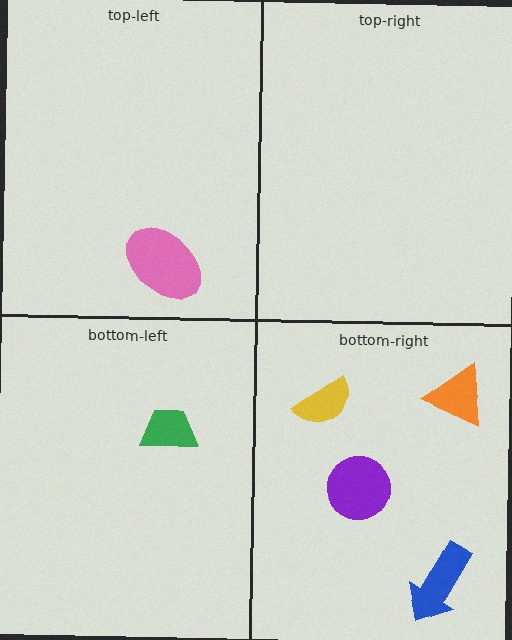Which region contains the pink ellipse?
The top-left region.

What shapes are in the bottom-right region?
The yellow semicircle, the blue arrow, the purple circle, the orange triangle.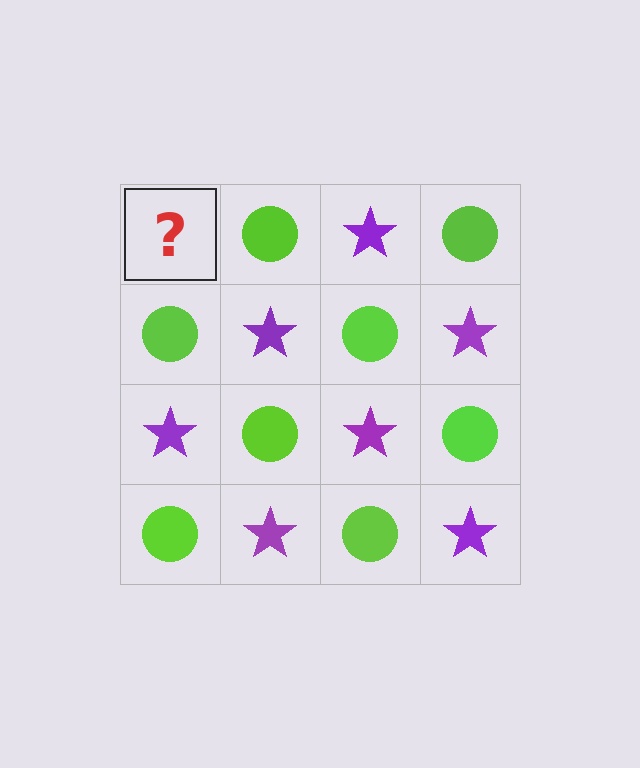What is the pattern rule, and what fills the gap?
The rule is that it alternates purple star and lime circle in a checkerboard pattern. The gap should be filled with a purple star.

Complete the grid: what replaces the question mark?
The question mark should be replaced with a purple star.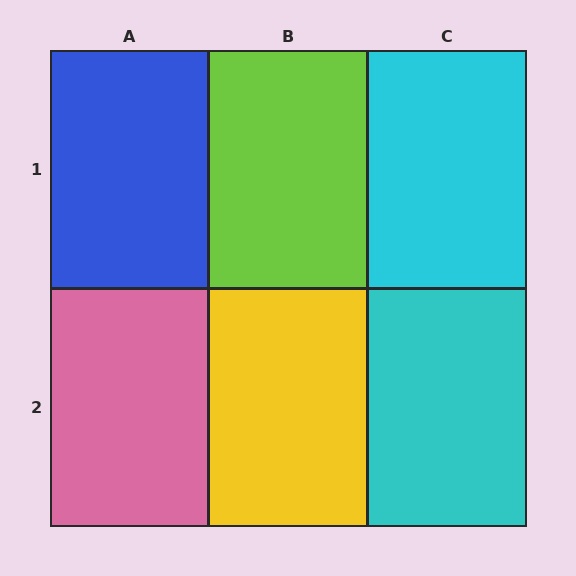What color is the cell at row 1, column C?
Cyan.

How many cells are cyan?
2 cells are cyan.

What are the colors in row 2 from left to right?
Pink, yellow, cyan.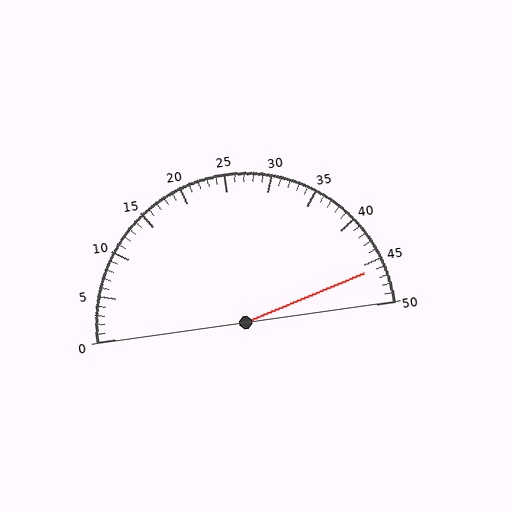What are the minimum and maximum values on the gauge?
The gauge ranges from 0 to 50.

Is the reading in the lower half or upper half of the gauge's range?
The reading is in the upper half of the range (0 to 50).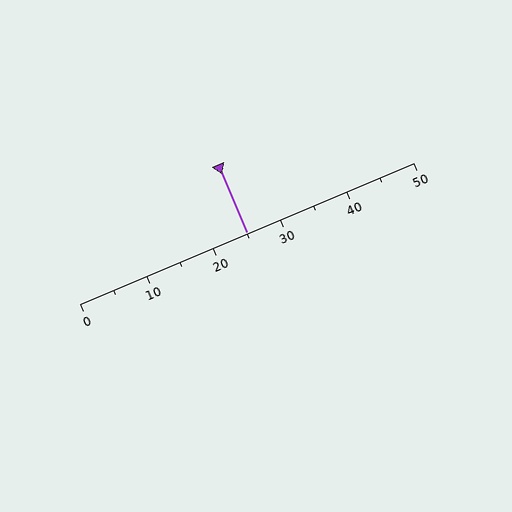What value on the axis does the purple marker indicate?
The marker indicates approximately 25.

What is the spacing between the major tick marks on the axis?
The major ticks are spaced 10 apart.